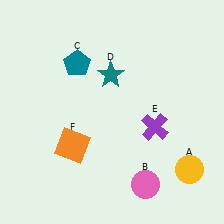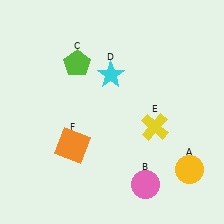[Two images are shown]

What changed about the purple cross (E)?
In Image 1, E is purple. In Image 2, it changed to yellow.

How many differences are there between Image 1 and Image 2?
There are 3 differences between the two images.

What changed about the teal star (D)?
In Image 1, D is teal. In Image 2, it changed to cyan.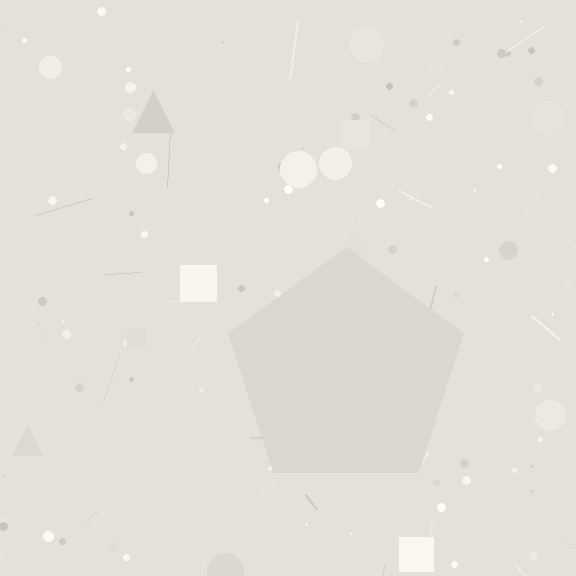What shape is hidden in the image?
A pentagon is hidden in the image.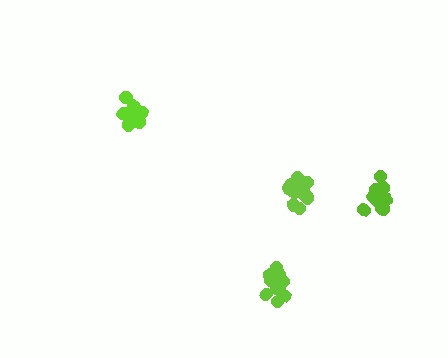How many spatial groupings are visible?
There are 4 spatial groupings.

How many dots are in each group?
Group 1: 11 dots, Group 2: 11 dots, Group 3: 14 dots, Group 4: 11 dots (47 total).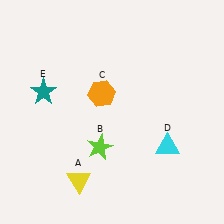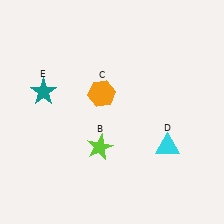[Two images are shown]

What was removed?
The yellow triangle (A) was removed in Image 2.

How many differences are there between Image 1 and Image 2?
There is 1 difference between the two images.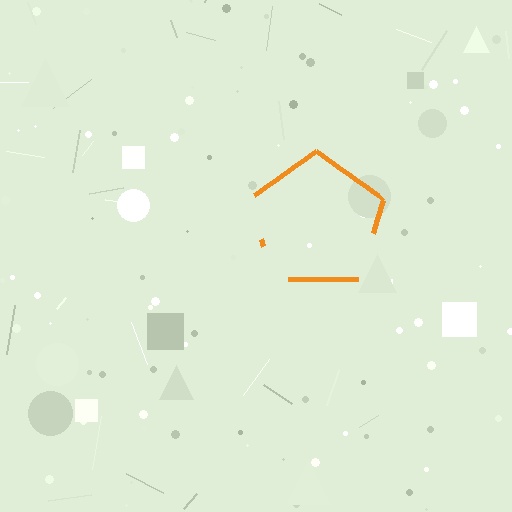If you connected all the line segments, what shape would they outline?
They would outline a pentagon.